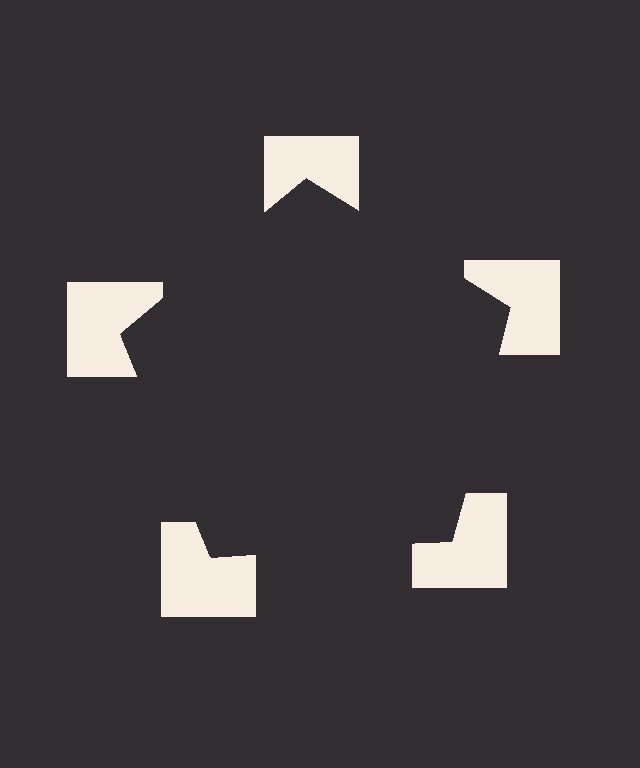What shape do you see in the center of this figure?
An illusory pentagon — its edges are inferred from the aligned wedge cuts in the notched squares, not physically drawn.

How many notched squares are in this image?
There are 5 — one at each vertex of the illusory pentagon.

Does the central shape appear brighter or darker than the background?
It typically appears slightly darker than the background, even though no actual brightness change is drawn.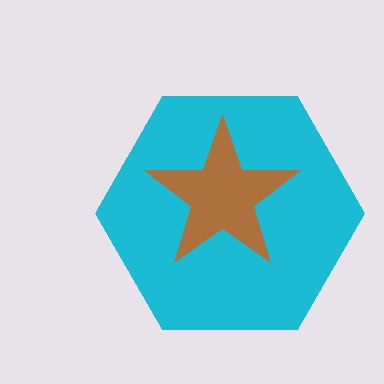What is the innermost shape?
The brown star.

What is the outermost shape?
The cyan hexagon.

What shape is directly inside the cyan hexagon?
The brown star.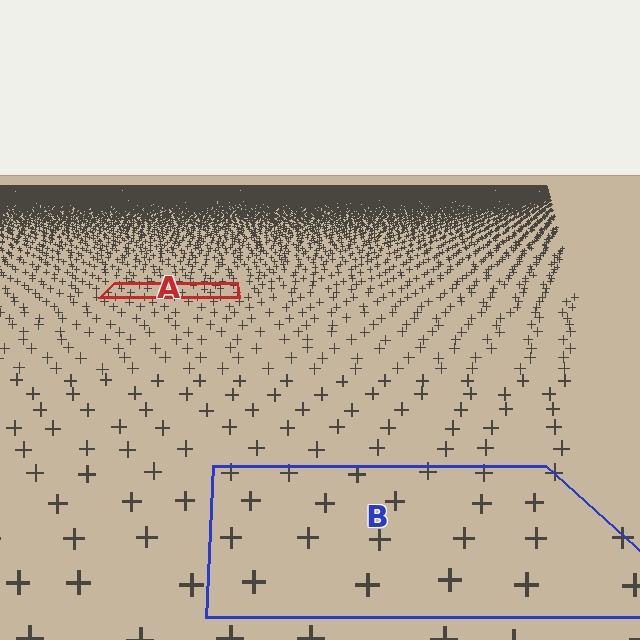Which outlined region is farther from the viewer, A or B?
Region A is farther from the viewer — the texture elements inside it appear smaller and more densely packed.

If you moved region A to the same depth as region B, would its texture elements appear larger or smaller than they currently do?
They would appear larger. At a closer depth, the same texture elements are projected at a bigger on-screen size.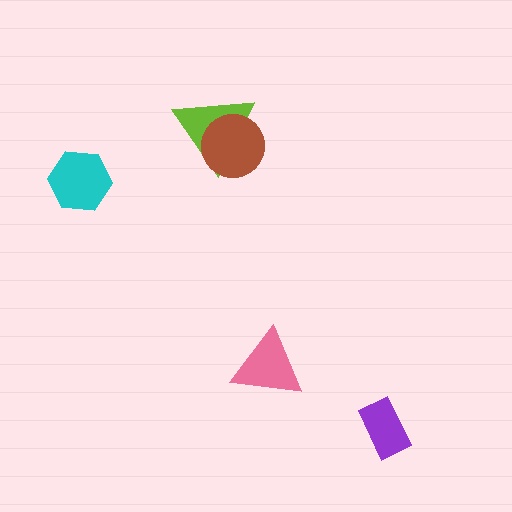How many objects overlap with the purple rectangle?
0 objects overlap with the purple rectangle.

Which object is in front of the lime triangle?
The brown circle is in front of the lime triangle.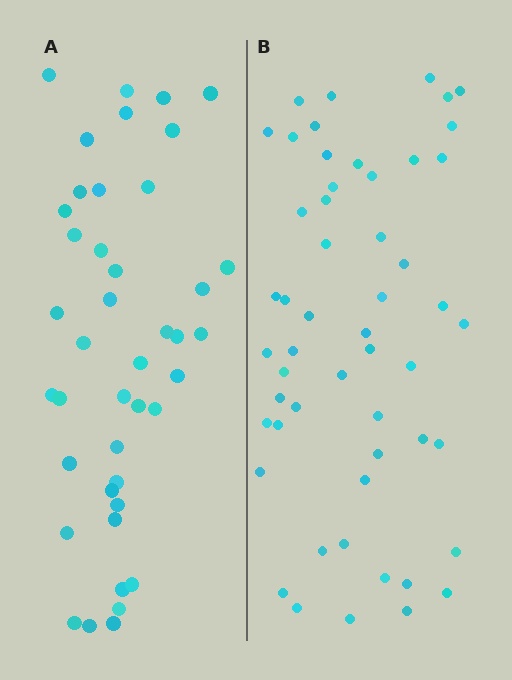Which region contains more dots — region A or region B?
Region B (the right region) has more dots.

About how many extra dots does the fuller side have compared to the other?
Region B has roughly 12 or so more dots than region A.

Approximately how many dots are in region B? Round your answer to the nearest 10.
About 50 dots. (The exact count is 53, which rounds to 50.)